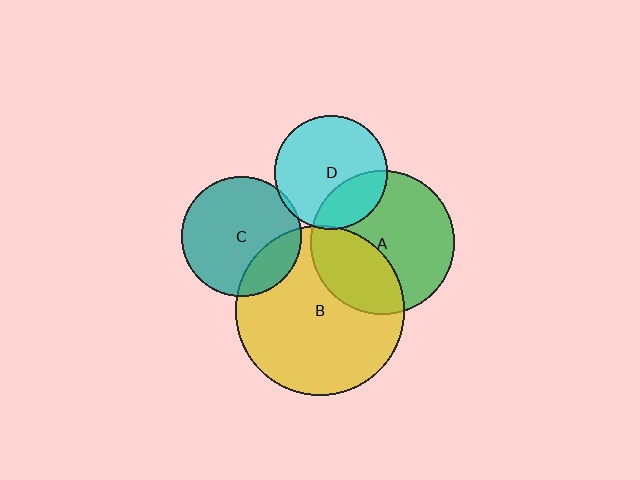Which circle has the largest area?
Circle B (yellow).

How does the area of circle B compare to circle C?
Approximately 2.0 times.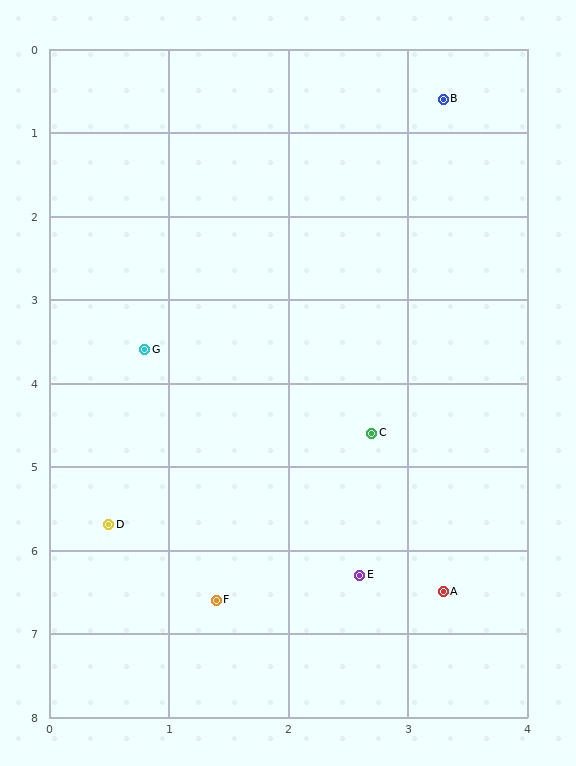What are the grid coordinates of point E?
Point E is at approximately (2.6, 6.3).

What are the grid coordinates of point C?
Point C is at approximately (2.7, 4.6).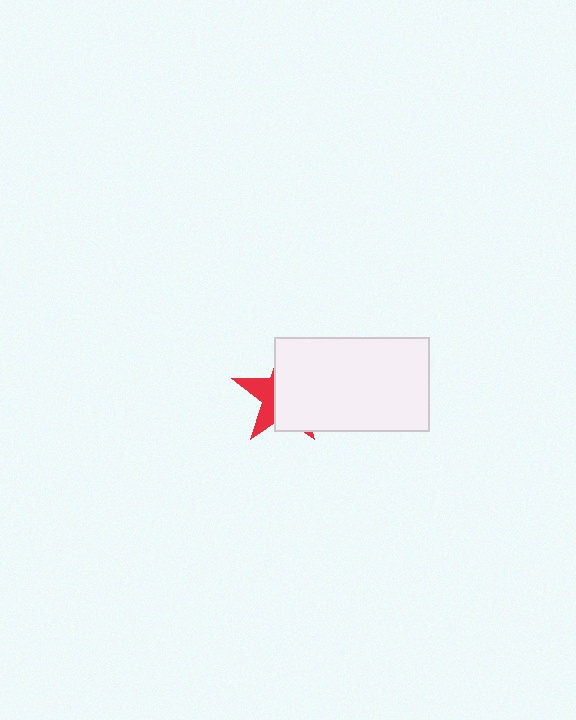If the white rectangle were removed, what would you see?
You would see the complete red star.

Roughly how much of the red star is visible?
A small part of it is visible (roughly 34%).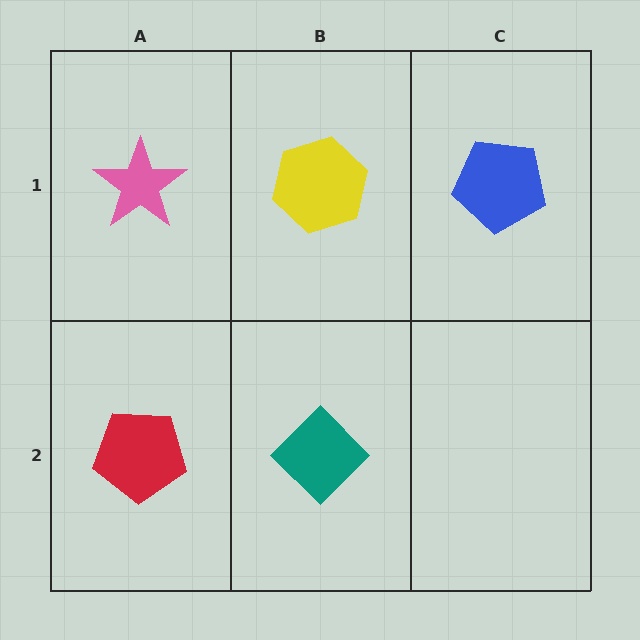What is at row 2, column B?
A teal diamond.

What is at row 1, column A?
A pink star.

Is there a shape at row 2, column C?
No, that cell is empty.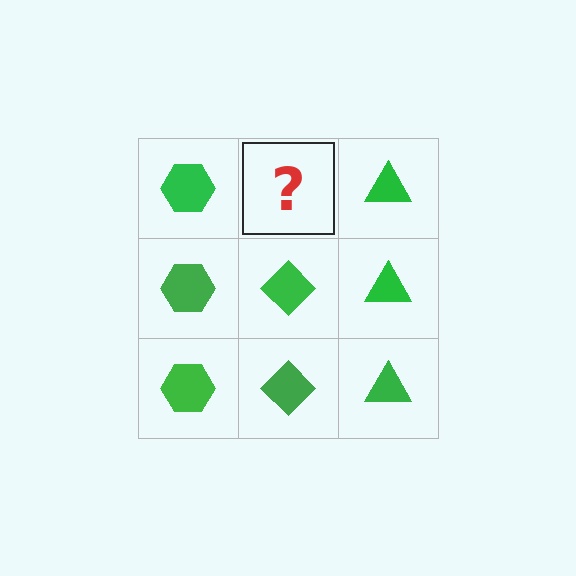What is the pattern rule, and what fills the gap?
The rule is that each column has a consistent shape. The gap should be filled with a green diamond.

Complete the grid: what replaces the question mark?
The question mark should be replaced with a green diamond.